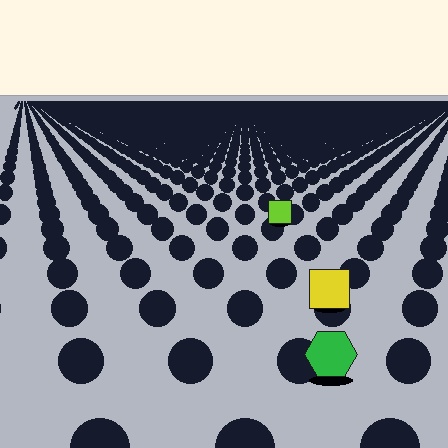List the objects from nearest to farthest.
From nearest to farthest: the green hexagon, the yellow square, the lime square.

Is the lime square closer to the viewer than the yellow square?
No. The yellow square is closer — you can tell from the texture gradient: the ground texture is coarser near it.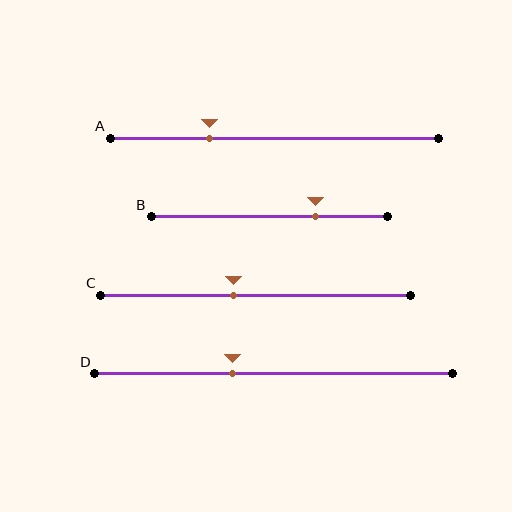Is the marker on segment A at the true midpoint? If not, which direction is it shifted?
No, the marker on segment A is shifted to the left by about 20% of the segment length.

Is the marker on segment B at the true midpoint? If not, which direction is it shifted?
No, the marker on segment B is shifted to the right by about 20% of the segment length.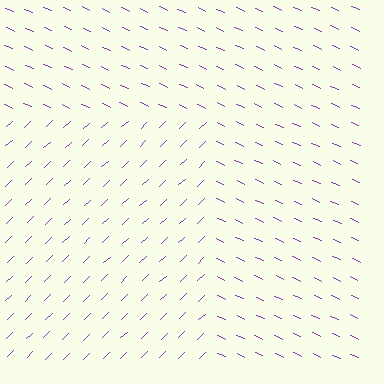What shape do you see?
I see a rectangle.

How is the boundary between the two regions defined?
The boundary is defined purely by a change in line orientation (approximately 68 degrees difference). All lines are the same color and thickness.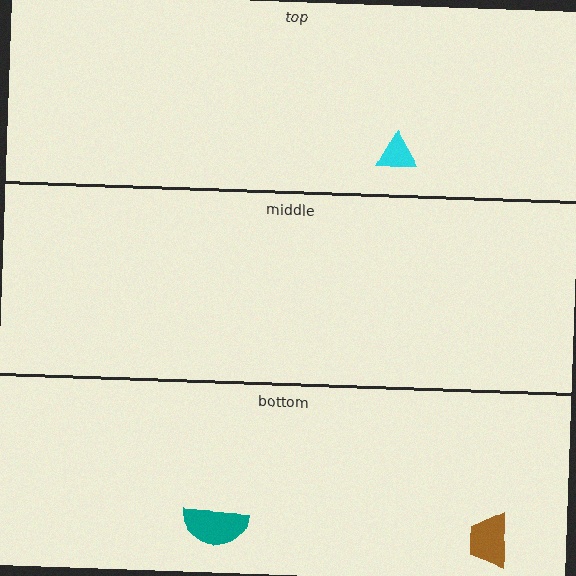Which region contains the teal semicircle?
The bottom region.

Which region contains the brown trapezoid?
The bottom region.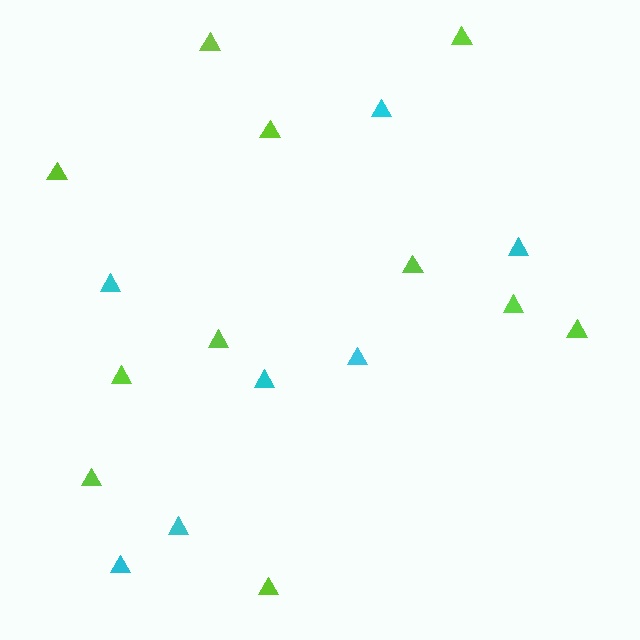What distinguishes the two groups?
There are 2 groups: one group of cyan triangles (7) and one group of lime triangles (11).